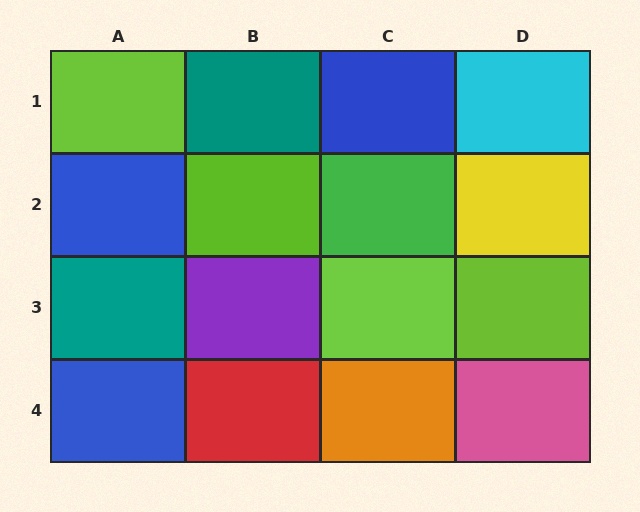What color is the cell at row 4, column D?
Pink.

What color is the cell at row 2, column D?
Yellow.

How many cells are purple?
1 cell is purple.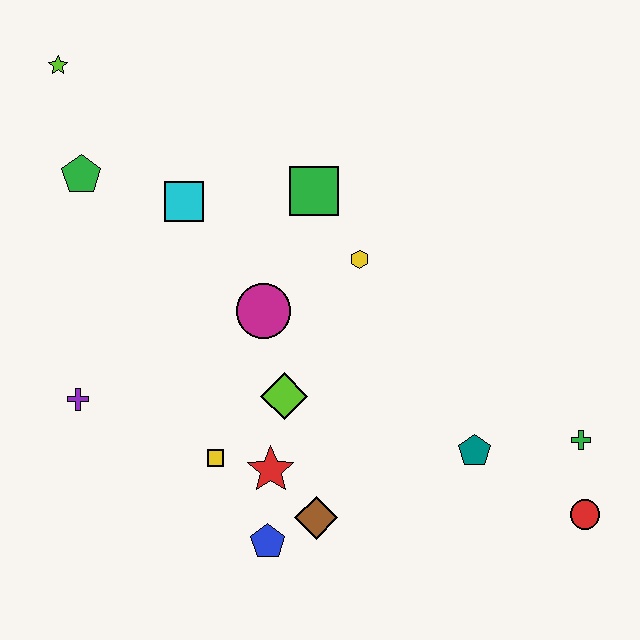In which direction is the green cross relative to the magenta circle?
The green cross is to the right of the magenta circle.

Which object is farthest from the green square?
The red circle is farthest from the green square.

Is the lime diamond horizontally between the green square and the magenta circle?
Yes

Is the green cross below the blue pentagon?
No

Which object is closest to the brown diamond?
The blue pentagon is closest to the brown diamond.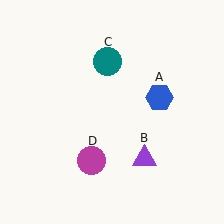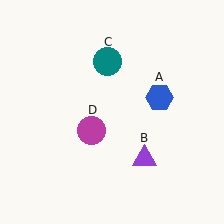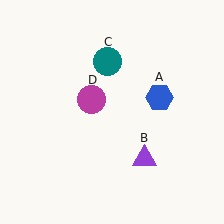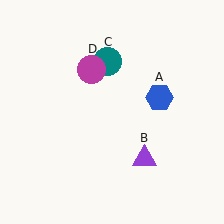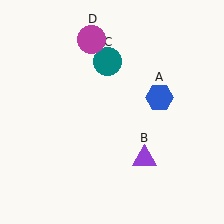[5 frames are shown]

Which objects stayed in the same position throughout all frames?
Blue hexagon (object A) and purple triangle (object B) and teal circle (object C) remained stationary.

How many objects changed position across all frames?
1 object changed position: magenta circle (object D).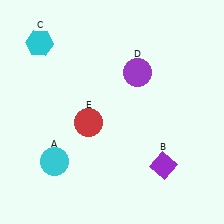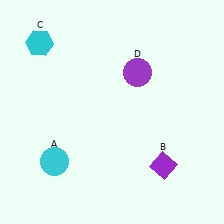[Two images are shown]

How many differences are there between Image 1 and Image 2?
There is 1 difference between the two images.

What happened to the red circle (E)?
The red circle (E) was removed in Image 2. It was in the bottom-left area of Image 1.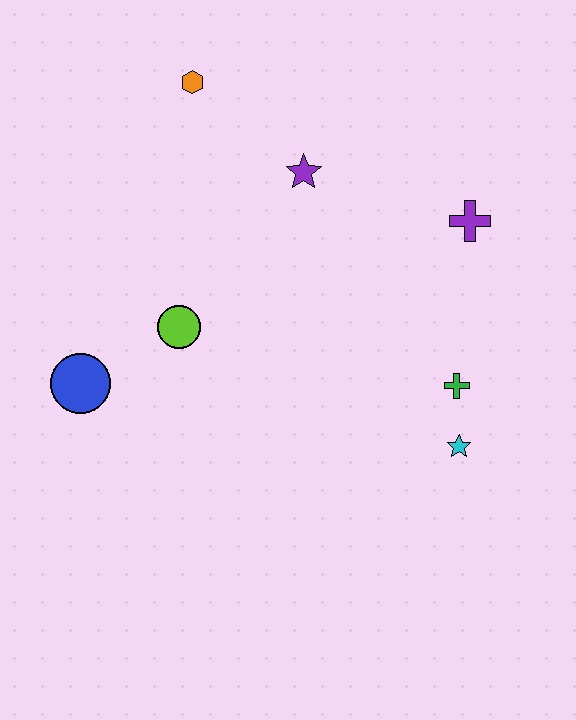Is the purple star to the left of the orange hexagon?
No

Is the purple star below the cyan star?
No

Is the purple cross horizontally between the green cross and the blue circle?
No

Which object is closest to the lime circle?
The blue circle is closest to the lime circle.